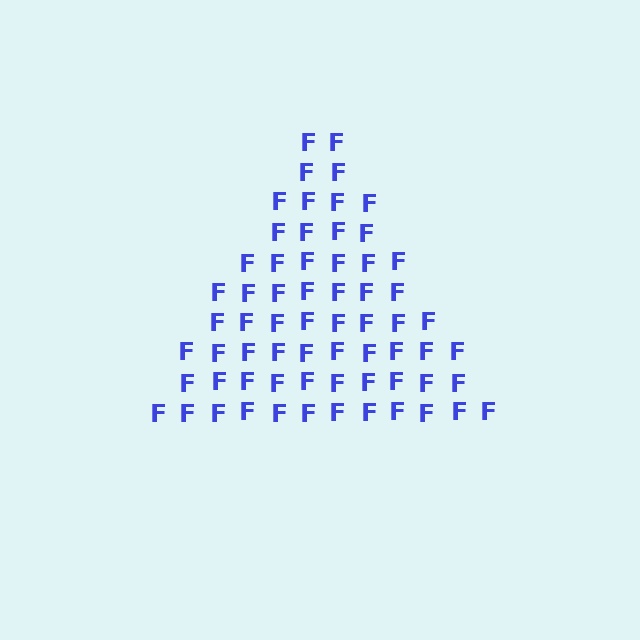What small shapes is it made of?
It is made of small letter F's.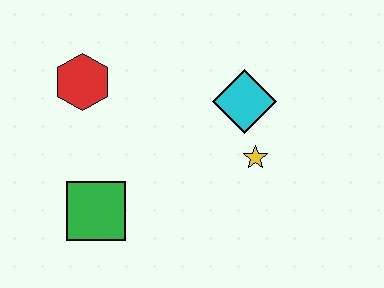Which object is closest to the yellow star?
The cyan diamond is closest to the yellow star.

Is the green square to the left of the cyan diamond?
Yes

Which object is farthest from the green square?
The cyan diamond is farthest from the green square.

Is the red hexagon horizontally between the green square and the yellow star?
No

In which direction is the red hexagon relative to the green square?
The red hexagon is above the green square.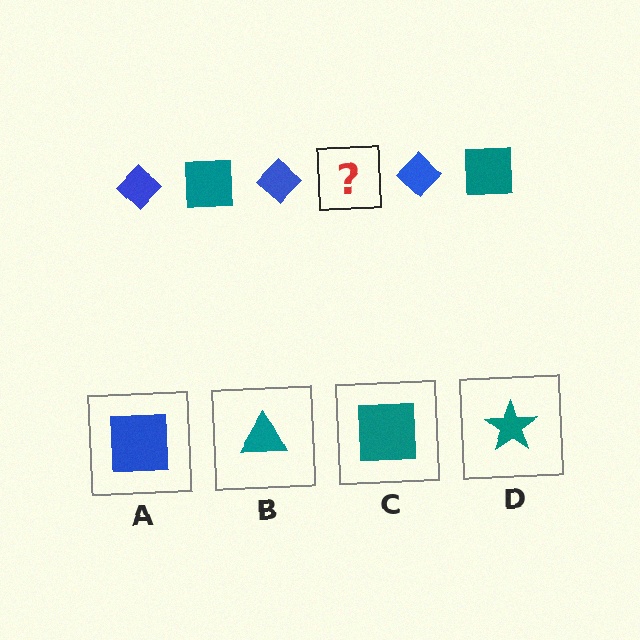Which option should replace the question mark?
Option C.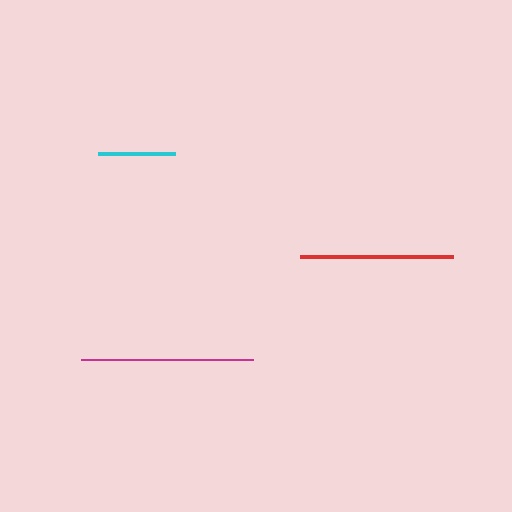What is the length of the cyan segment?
The cyan segment is approximately 78 pixels long.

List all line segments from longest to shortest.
From longest to shortest: magenta, red, cyan.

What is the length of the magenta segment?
The magenta segment is approximately 172 pixels long.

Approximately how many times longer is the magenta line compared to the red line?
The magenta line is approximately 1.1 times the length of the red line.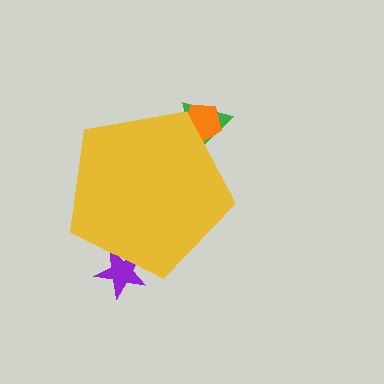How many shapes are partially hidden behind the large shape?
3 shapes are partially hidden.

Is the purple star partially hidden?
Yes, the purple star is partially hidden behind the yellow pentagon.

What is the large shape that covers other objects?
A yellow pentagon.